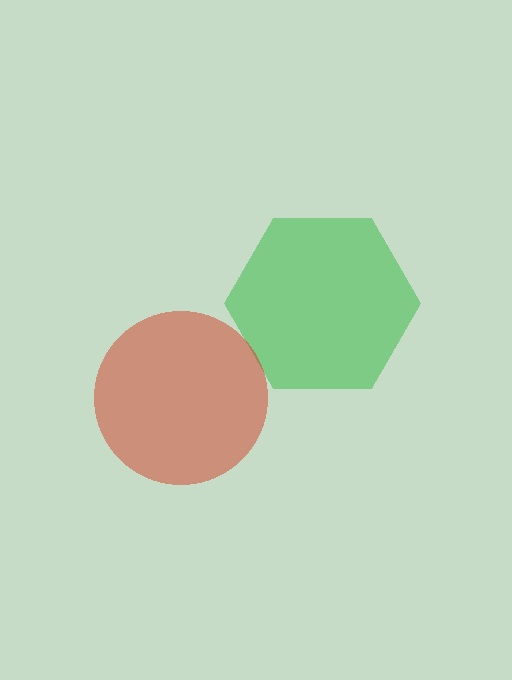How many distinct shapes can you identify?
There are 2 distinct shapes: a green hexagon, a red circle.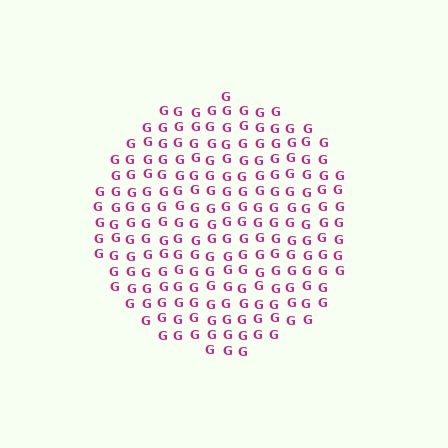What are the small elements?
The small elements are letter G's.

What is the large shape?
The large shape is a circle.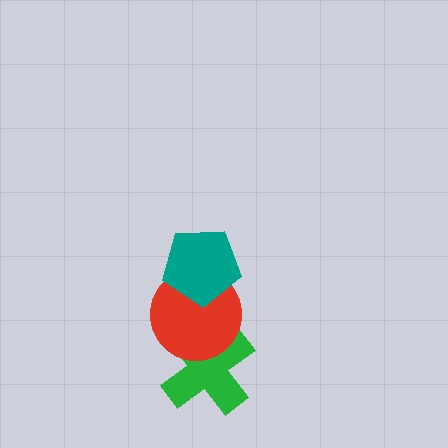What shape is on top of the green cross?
The red circle is on top of the green cross.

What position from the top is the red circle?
The red circle is 2nd from the top.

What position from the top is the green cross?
The green cross is 3rd from the top.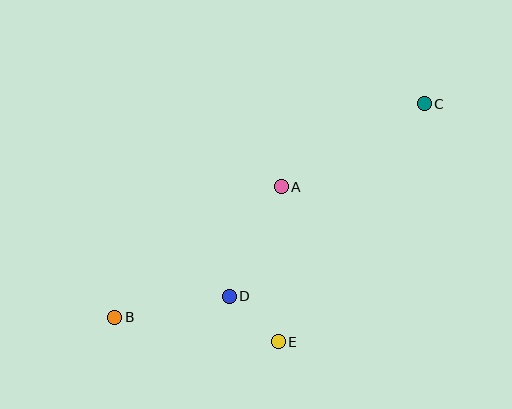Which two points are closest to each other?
Points D and E are closest to each other.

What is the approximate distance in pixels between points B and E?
The distance between B and E is approximately 165 pixels.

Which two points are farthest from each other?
Points B and C are farthest from each other.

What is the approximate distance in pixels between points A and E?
The distance between A and E is approximately 155 pixels.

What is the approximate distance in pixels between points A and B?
The distance between A and B is approximately 212 pixels.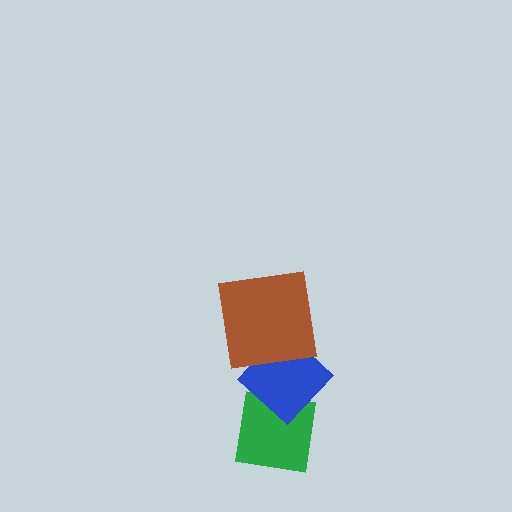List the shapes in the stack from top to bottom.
From top to bottom: the brown square, the blue diamond, the green square.